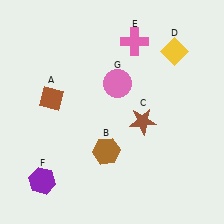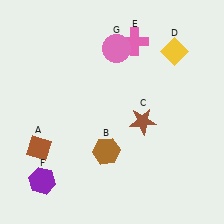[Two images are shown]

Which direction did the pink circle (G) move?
The pink circle (G) moved up.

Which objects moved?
The objects that moved are: the brown diamond (A), the pink circle (G).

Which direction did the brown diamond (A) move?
The brown diamond (A) moved down.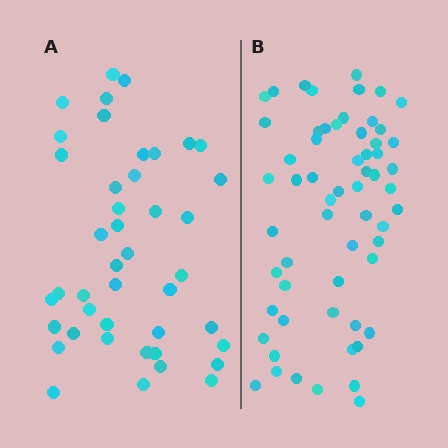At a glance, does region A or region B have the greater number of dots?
Region B (the right region) has more dots.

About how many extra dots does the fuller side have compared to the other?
Region B has approximately 15 more dots than region A.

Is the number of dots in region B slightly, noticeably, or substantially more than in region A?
Region B has noticeably more, but not dramatically so. The ratio is roughly 1.4 to 1.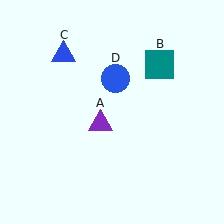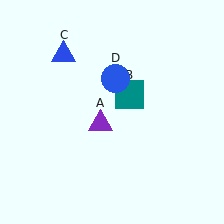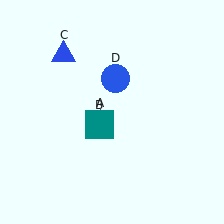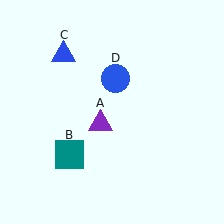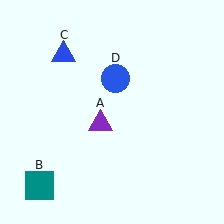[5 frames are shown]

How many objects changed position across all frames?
1 object changed position: teal square (object B).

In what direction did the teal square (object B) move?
The teal square (object B) moved down and to the left.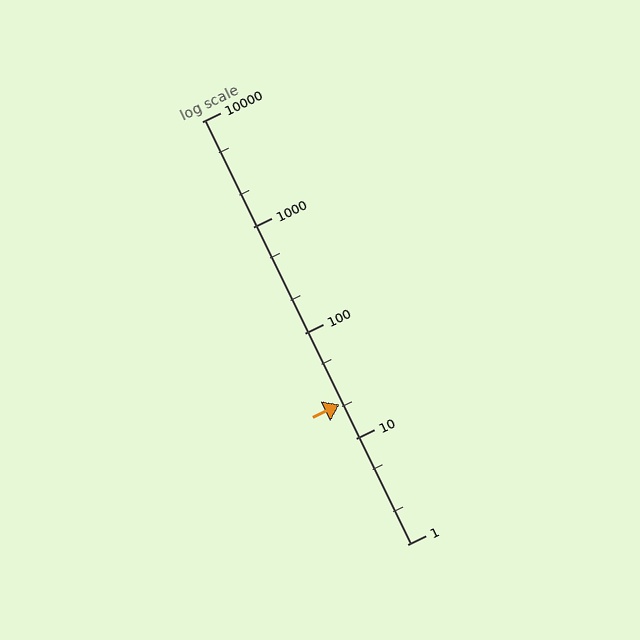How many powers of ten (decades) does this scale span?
The scale spans 4 decades, from 1 to 10000.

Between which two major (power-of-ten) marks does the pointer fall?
The pointer is between 10 and 100.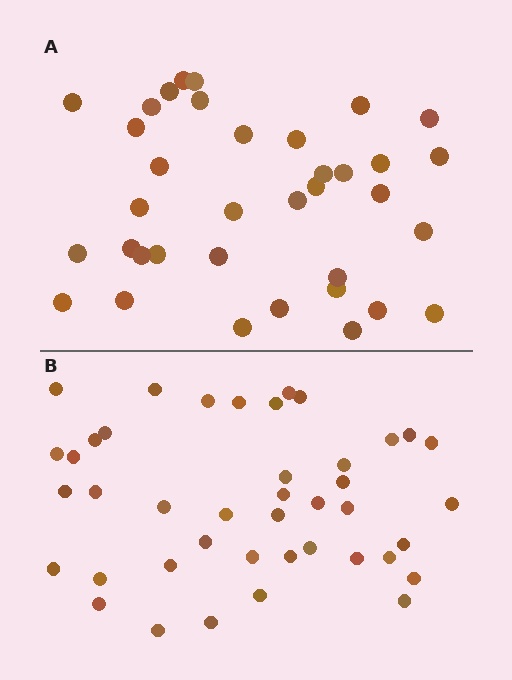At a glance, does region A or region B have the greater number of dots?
Region B (the bottom region) has more dots.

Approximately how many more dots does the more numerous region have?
Region B has about 6 more dots than region A.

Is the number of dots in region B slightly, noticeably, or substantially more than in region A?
Region B has only slightly more — the two regions are fairly close. The ratio is roughly 1.2 to 1.